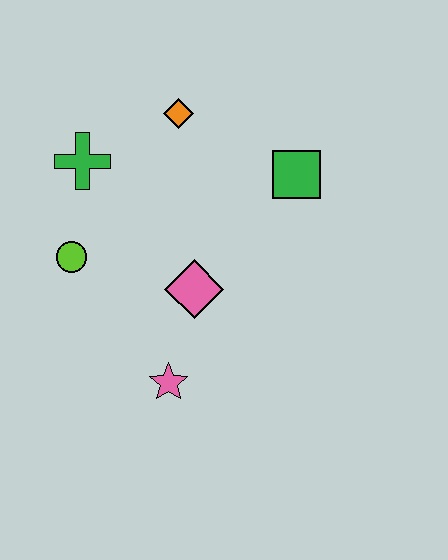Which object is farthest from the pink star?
The orange diamond is farthest from the pink star.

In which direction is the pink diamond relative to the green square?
The pink diamond is below the green square.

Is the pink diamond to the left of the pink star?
No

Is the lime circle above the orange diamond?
No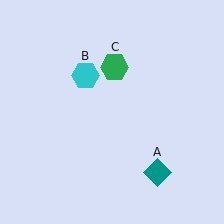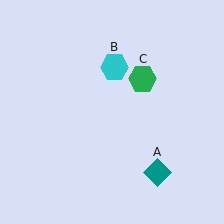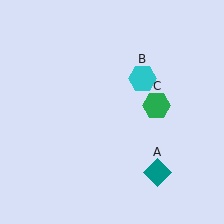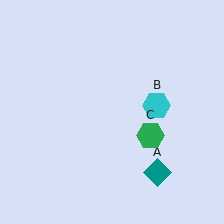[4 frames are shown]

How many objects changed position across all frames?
2 objects changed position: cyan hexagon (object B), green hexagon (object C).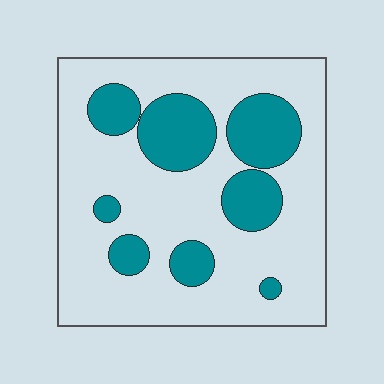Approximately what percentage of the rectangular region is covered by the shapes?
Approximately 25%.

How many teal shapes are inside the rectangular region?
8.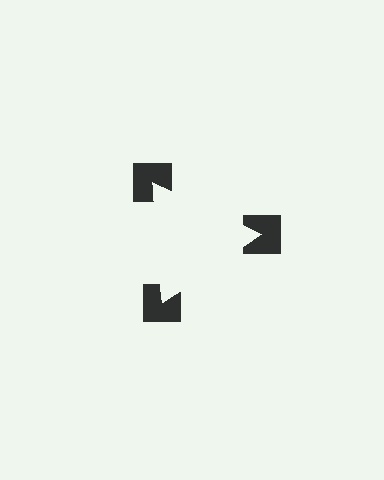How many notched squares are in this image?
There are 3 — one at each vertex of the illusory triangle.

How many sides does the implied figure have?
3 sides.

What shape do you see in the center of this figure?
An illusory triangle — its edges are inferred from the aligned wedge cuts in the notched squares, not physically drawn.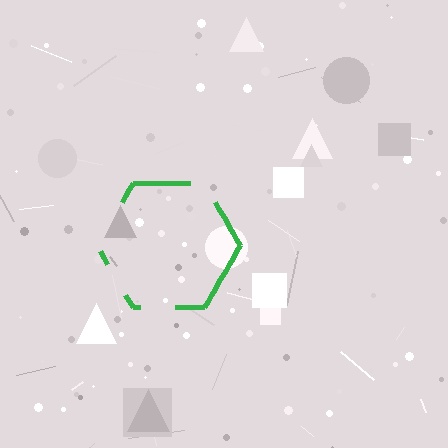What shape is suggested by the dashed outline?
The dashed outline suggests a hexagon.